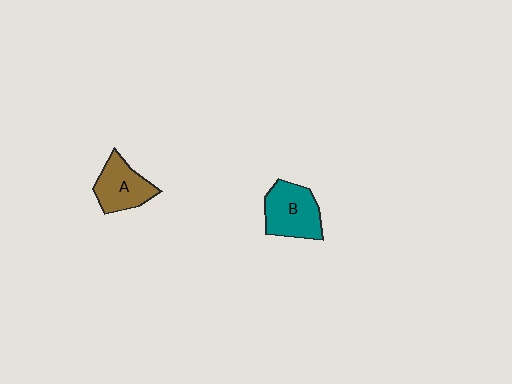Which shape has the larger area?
Shape B (teal).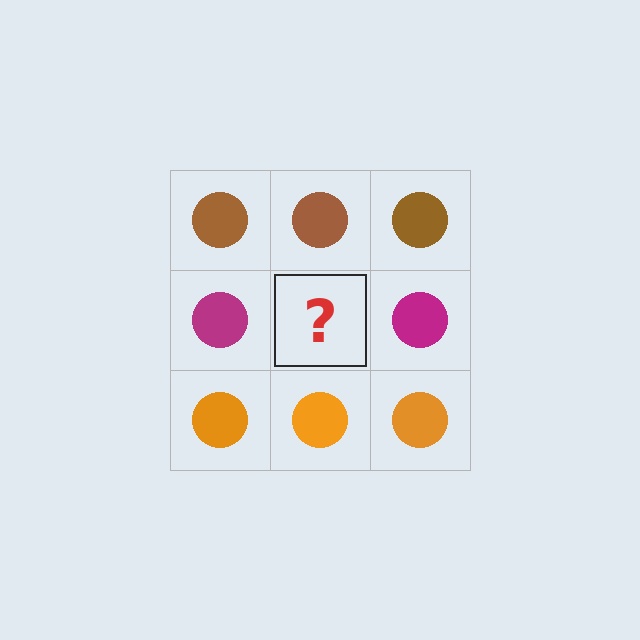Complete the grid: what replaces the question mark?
The question mark should be replaced with a magenta circle.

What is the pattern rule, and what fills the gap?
The rule is that each row has a consistent color. The gap should be filled with a magenta circle.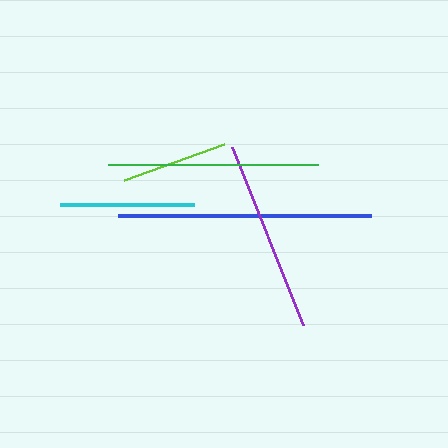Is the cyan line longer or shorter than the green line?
The green line is longer than the cyan line.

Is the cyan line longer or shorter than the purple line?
The purple line is longer than the cyan line.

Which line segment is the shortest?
The lime line is the shortest at approximately 106 pixels.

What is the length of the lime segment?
The lime segment is approximately 106 pixels long.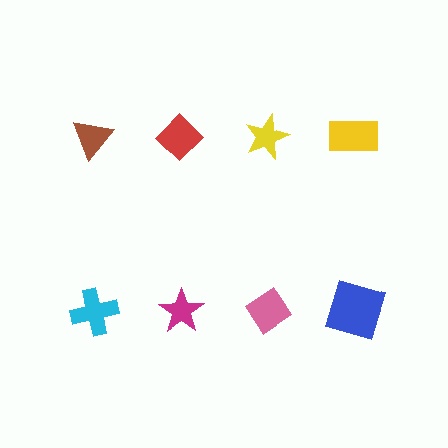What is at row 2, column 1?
A cyan cross.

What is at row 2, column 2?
A magenta star.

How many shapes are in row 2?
4 shapes.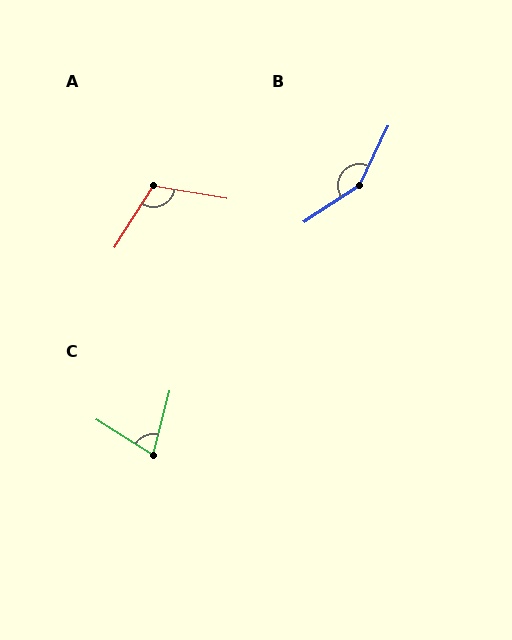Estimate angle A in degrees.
Approximately 112 degrees.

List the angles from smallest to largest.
C (72°), A (112°), B (149°).